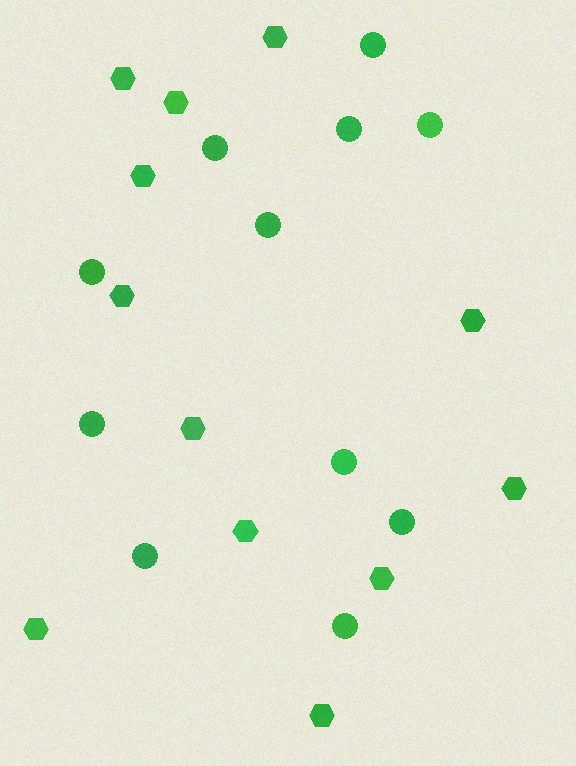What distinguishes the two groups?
There are 2 groups: one group of circles (11) and one group of hexagons (12).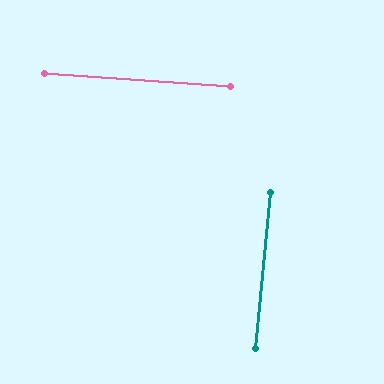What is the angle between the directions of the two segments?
Approximately 88 degrees.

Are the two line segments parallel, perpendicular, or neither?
Perpendicular — they meet at approximately 88°.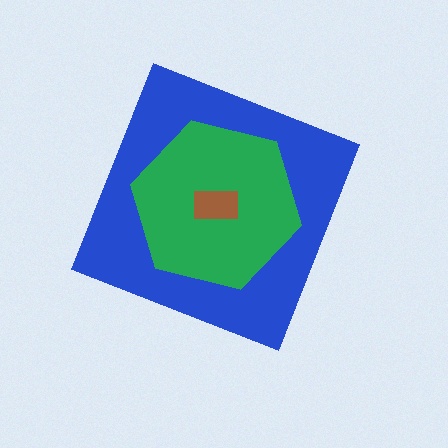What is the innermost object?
The brown rectangle.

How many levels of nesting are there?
3.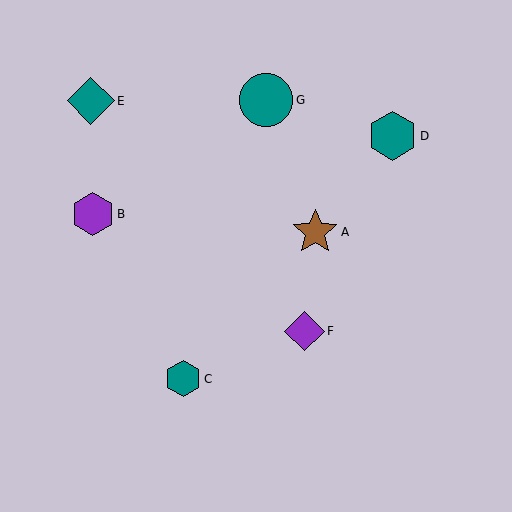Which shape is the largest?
The teal circle (labeled G) is the largest.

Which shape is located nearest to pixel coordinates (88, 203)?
The purple hexagon (labeled B) at (93, 214) is nearest to that location.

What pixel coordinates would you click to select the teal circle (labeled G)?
Click at (266, 100) to select the teal circle G.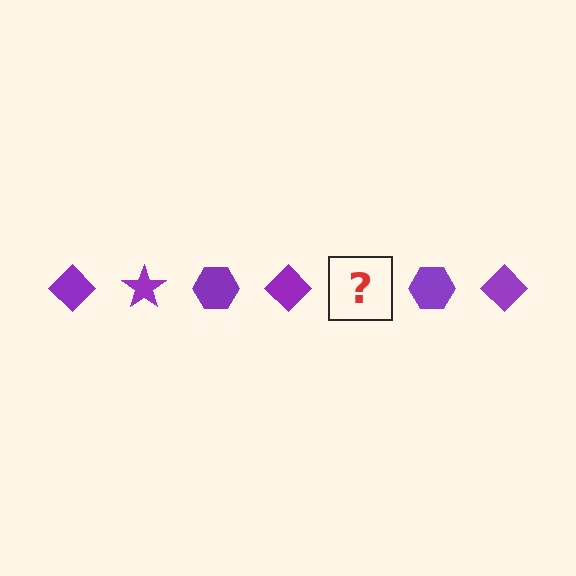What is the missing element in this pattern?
The missing element is a purple star.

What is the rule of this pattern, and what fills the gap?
The rule is that the pattern cycles through diamond, star, hexagon shapes in purple. The gap should be filled with a purple star.